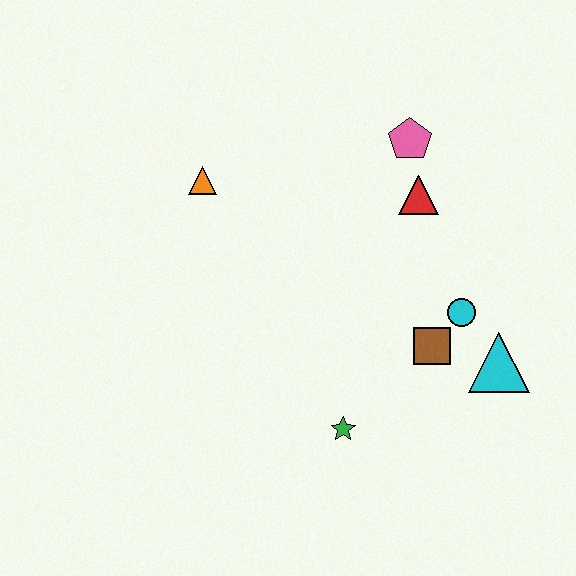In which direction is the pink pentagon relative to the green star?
The pink pentagon is above the green star.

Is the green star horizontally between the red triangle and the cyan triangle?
No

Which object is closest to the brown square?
The cyan circle is closest to the brown square.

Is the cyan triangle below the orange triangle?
Yes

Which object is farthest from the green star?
The pink pentagon is farthest from the green star.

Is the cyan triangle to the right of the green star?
Yes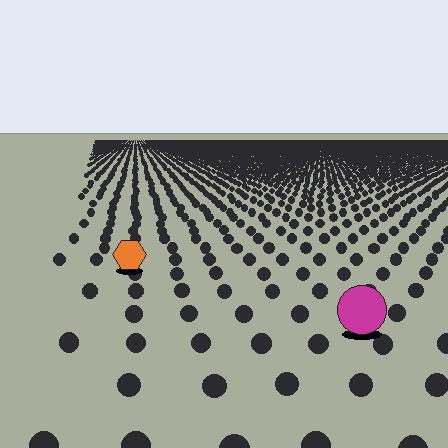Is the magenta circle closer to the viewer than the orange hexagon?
Yes. The magenta circle is closer — you can tell from the texture gradient: the ground texture is coarser near it.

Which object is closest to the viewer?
The magenta circle is closest. The texture marks near it are larger and more spread out.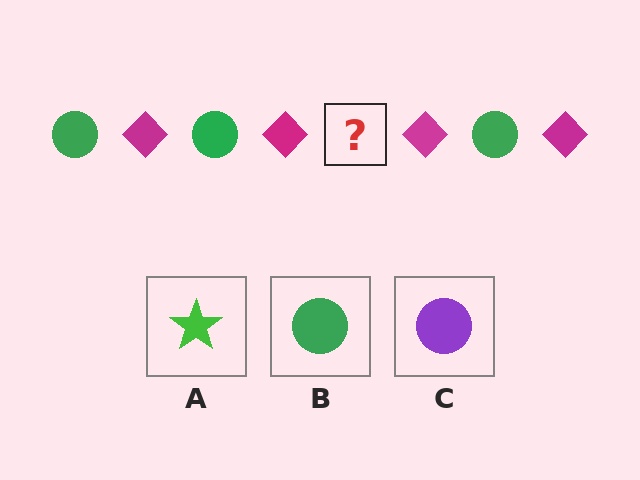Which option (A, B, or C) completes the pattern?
B.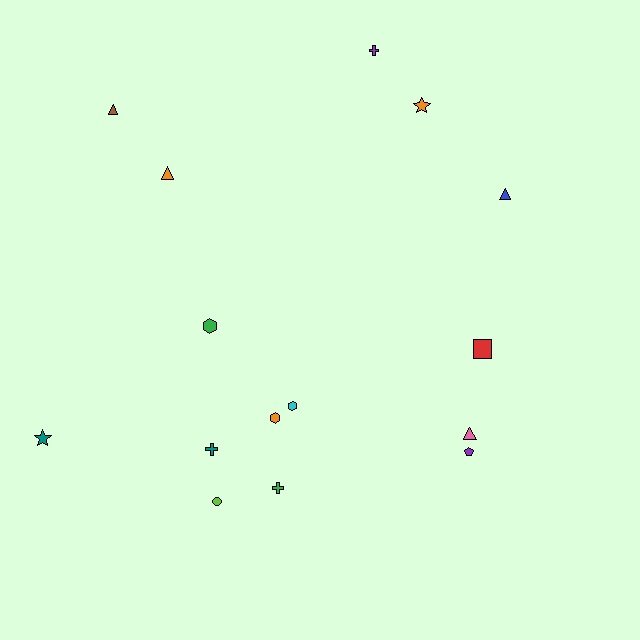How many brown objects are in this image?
There is 1 brown object.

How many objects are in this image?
There are 15 objects.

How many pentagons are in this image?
There is 1 pentagon.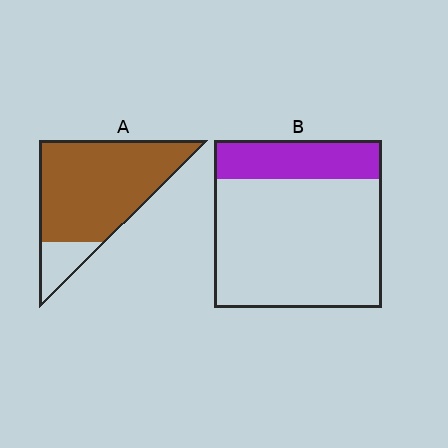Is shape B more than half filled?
No.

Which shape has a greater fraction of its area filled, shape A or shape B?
Shape A.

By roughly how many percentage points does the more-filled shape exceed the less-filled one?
By roughly 60 percentage points (A over B).